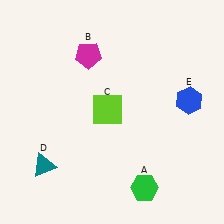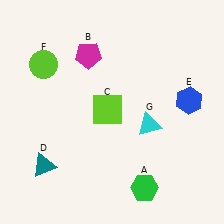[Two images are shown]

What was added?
A lime circle (F), a cyan triangle (G) were added in Image 2.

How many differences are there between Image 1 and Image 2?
There are 2 differences between the two images.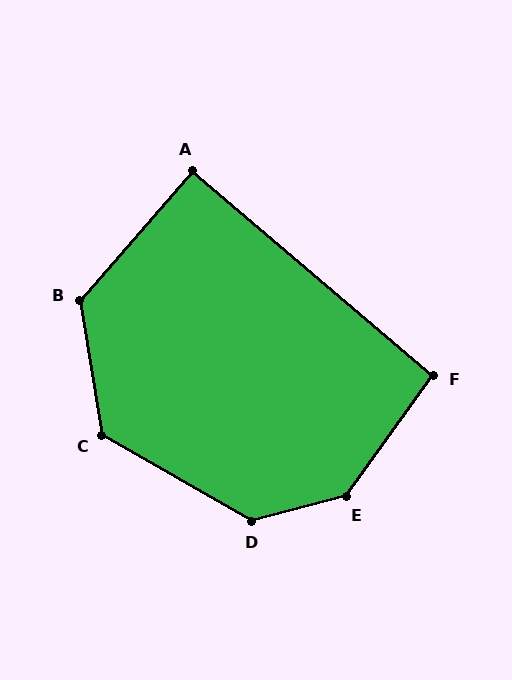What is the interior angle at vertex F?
Approximately 95 degrees (approximately right).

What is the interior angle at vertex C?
Approximately 129 degrees (obtuse).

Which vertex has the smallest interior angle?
A, at approximately 91 degrees.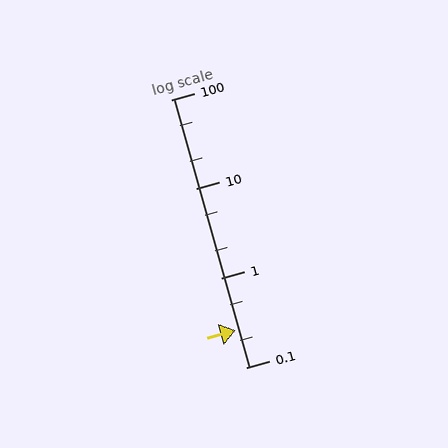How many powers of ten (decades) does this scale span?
The scale spans 3 decades, from 0.1 to 100.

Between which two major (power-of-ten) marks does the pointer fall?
The pointer is between 0.1 and 1.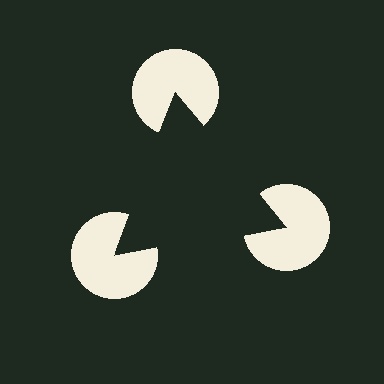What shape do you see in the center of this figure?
An illusory triangle — its edges are inferred from the aligned wedge cuts in the pac-man discs, not physically drawn.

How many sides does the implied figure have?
3 sides.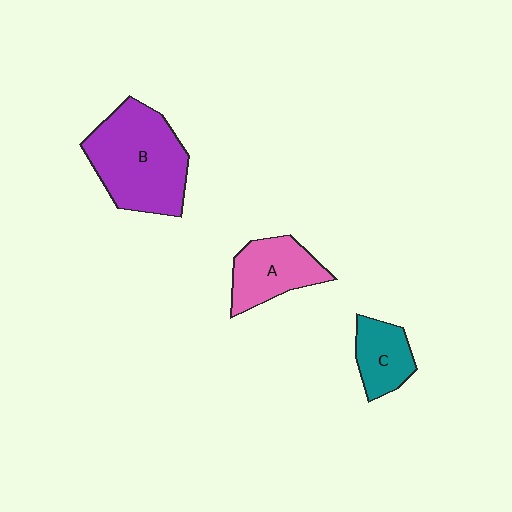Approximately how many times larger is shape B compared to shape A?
Approximately 1.7 times.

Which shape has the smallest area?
Shape C (teal).